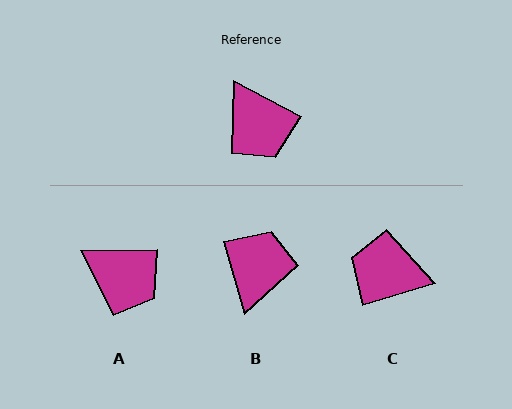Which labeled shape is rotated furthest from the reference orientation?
C, about 136 degrees away.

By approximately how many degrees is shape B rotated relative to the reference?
Approximately 134 degrees counter-clockwise.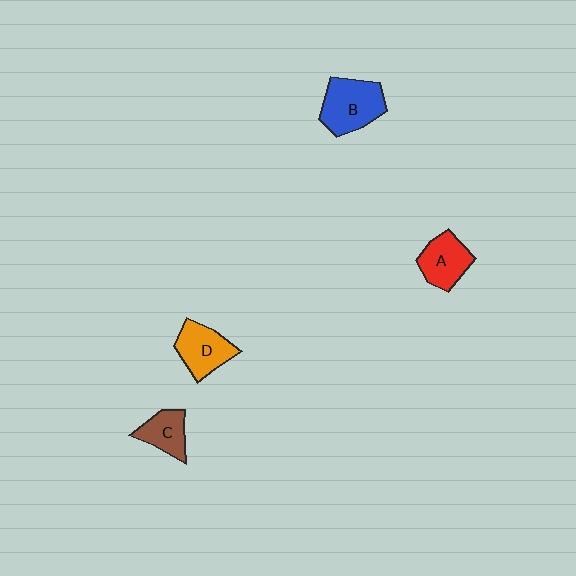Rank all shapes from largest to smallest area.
From largest to smallest: B (blue), D (orange), A (red), C (brown).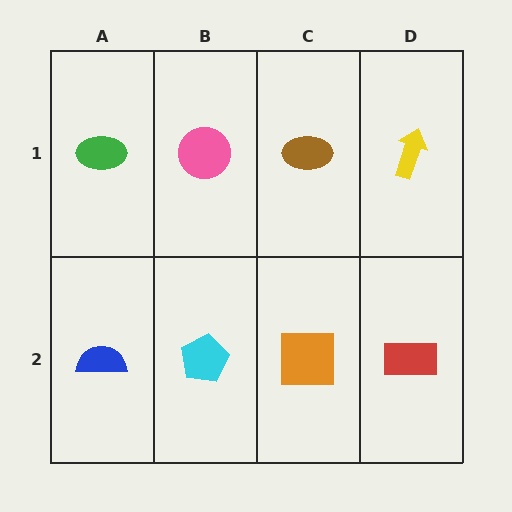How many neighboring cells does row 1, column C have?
3.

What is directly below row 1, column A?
A blue semicircle.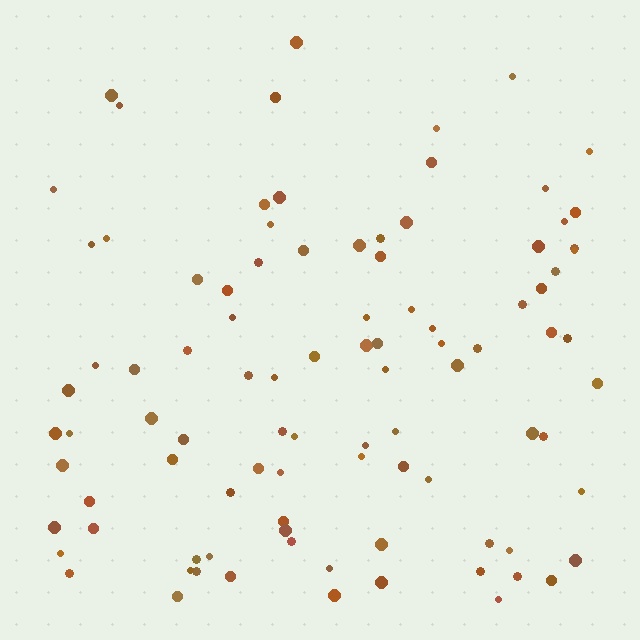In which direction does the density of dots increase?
From top to bottom, with the bottom side densest.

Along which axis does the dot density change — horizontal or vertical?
Vertical.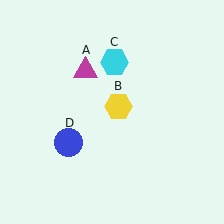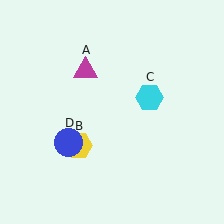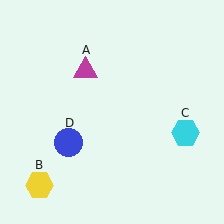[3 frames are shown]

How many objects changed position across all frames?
2 objects changed position: yellow hexagon (object B), cyan hexagon (object C).